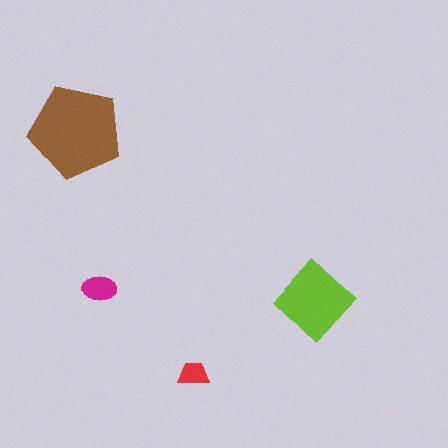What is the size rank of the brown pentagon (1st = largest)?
1st.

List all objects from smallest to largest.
The red trapezoid, the magenta ellipse, the lime diamond, the brown pentagon.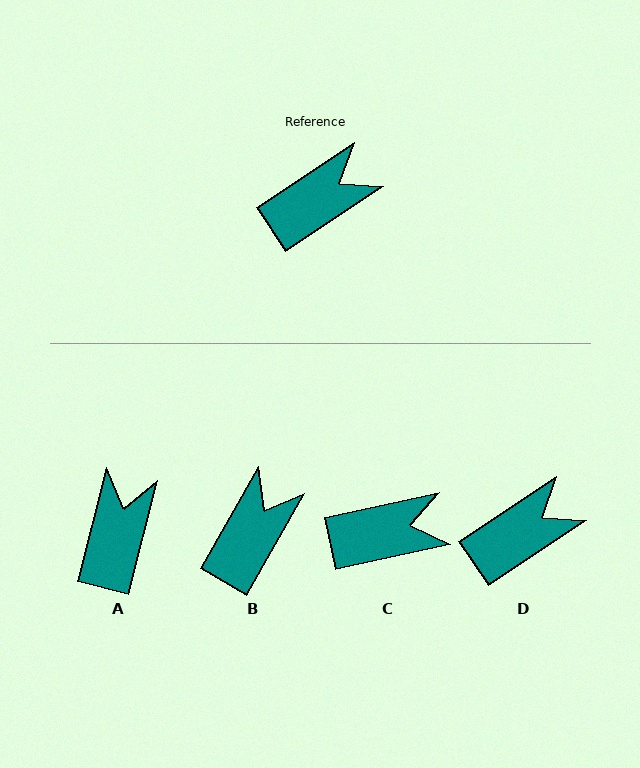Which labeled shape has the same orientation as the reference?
D.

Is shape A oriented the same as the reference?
No, it is off by about 42 degrees.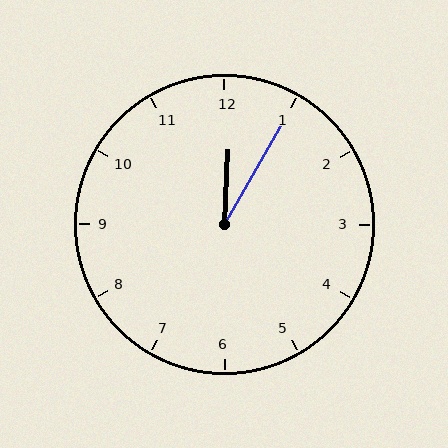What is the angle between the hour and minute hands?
Approximately 28 degrees.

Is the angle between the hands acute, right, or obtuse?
It is acute.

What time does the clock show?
12:05.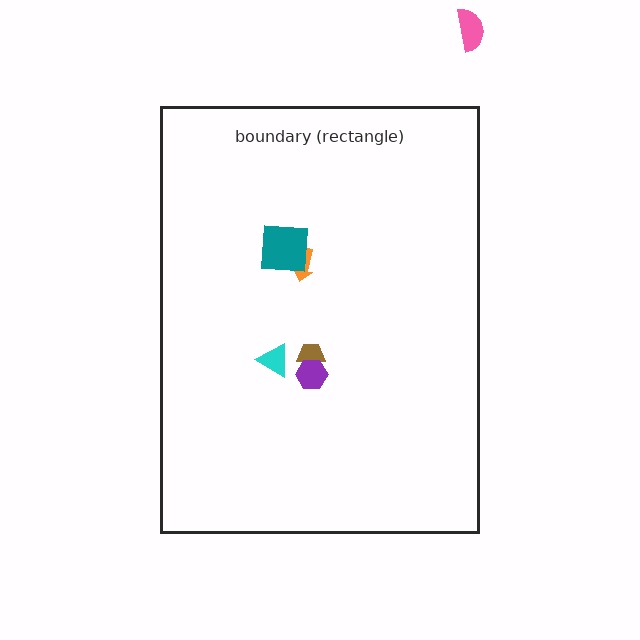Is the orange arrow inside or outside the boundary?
Inside.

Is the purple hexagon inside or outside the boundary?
Inside.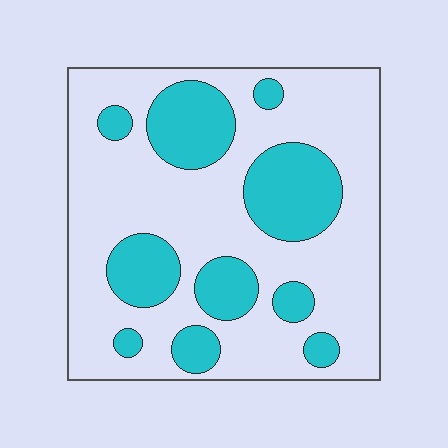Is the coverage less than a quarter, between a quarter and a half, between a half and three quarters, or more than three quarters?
Between a quarter and a half.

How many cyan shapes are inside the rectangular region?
10.